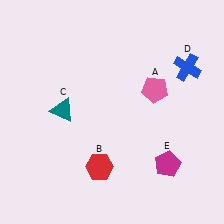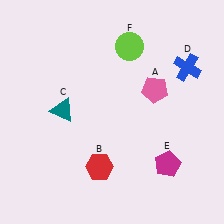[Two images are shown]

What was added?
A lime circle (F) was added in Image 2.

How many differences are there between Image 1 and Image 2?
There is 1 difference between the two images.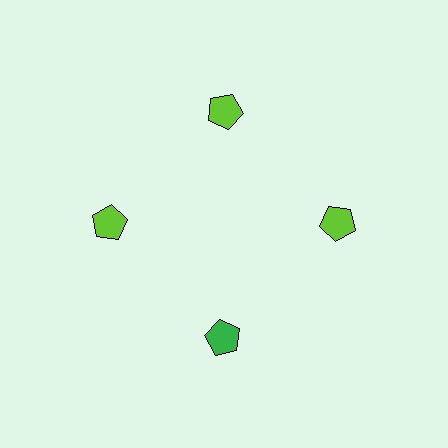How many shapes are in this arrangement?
There are 4 shapes arranged in a ring pattern.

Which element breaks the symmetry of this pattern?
The green pentagon at roughly the 6 o'clock position breaks the symmetry. All other shapes are lime pentagons.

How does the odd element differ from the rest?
It has a different color: green instead of lime.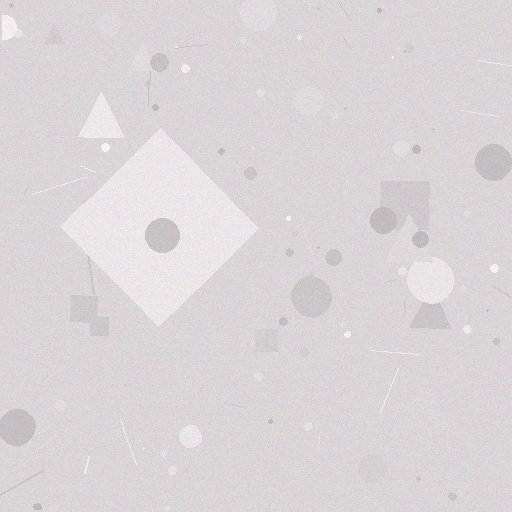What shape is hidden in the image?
A diamond is hidden in the image.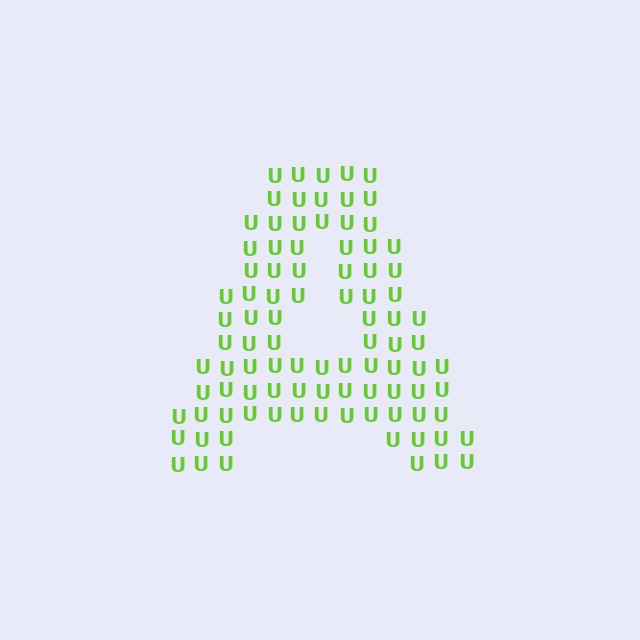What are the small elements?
The small elements are letter U's.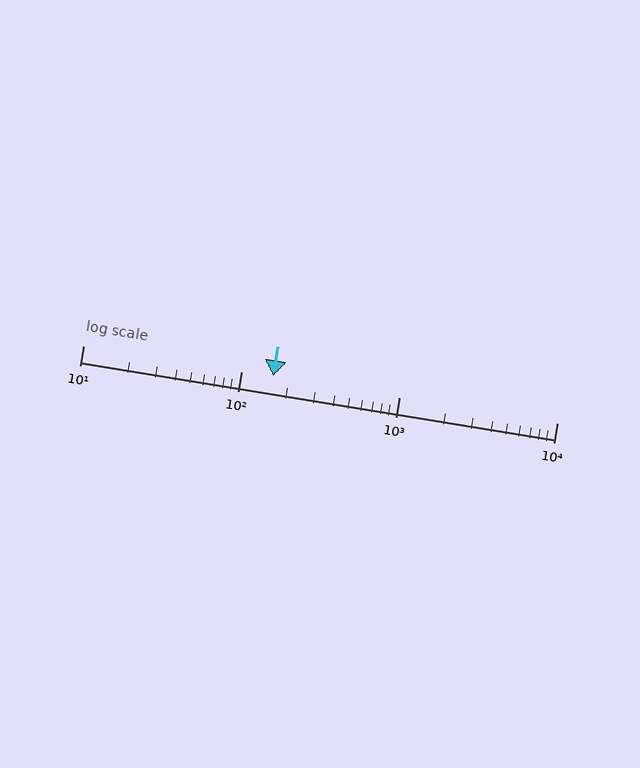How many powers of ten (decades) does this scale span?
The scale spans 3 decades, from 10 to 10000.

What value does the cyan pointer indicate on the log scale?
The pointer indicates approximately 160.